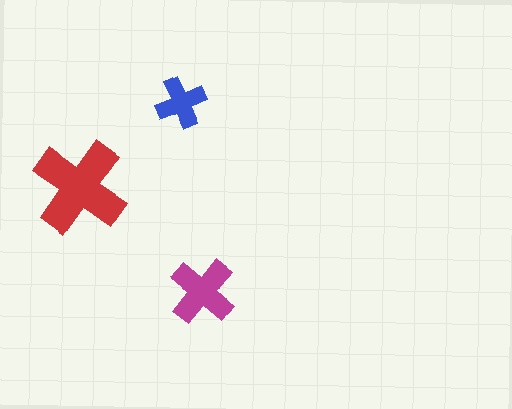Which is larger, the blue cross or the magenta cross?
The magenta one.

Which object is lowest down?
The magenta cross is bottommost.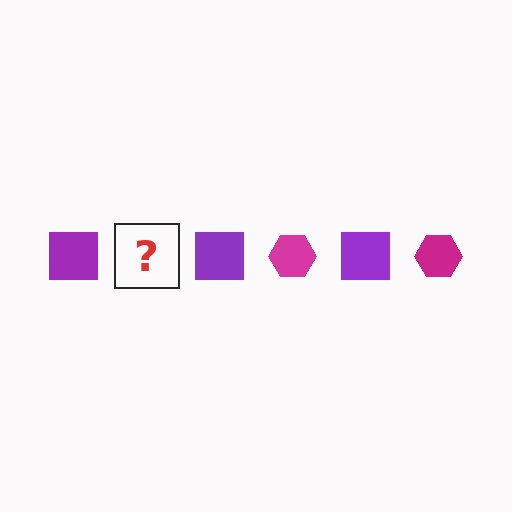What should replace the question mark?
The question mark should be replaced with a magenta hexagon.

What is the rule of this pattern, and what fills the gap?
The rule is that the pattern alternates between purple square and magenta hexagon. The gap should be filled with a magenta hexagon.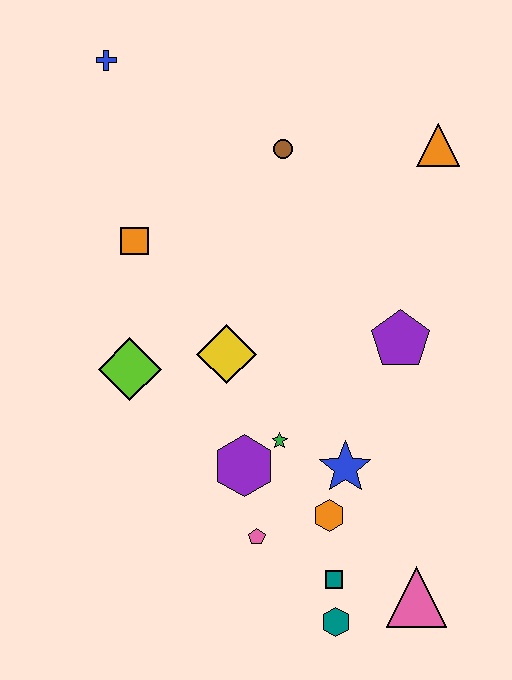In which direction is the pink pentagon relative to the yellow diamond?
The pink pentagon is below the yellow diamond.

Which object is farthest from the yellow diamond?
The blue cross is farthest from the yellow diamond.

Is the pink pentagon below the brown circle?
Yes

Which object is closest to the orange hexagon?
The blue star is closest to the orange hexagon.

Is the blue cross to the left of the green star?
Yes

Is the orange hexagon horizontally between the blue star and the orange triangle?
No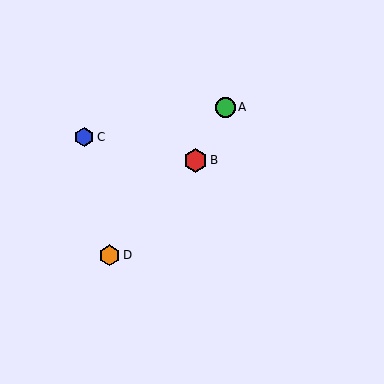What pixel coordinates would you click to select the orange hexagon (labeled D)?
Click at (109, 255) to select the orange hexagon D.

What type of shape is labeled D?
Shape D is an orange hexagon.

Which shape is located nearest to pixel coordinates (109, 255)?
The orange hexagon (labeled D) at (109, 255) is nearest to that location.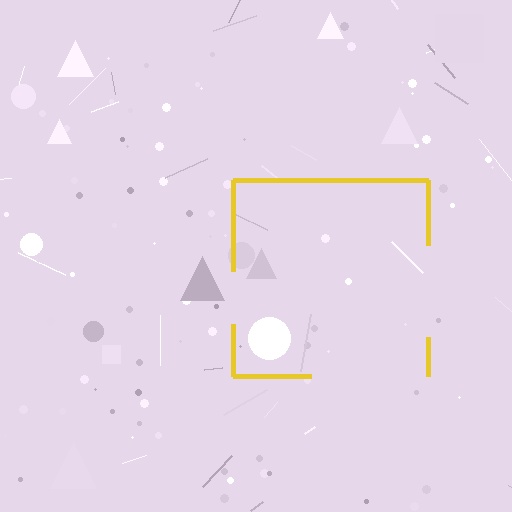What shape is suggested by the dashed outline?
The dashed outline suggests a square.